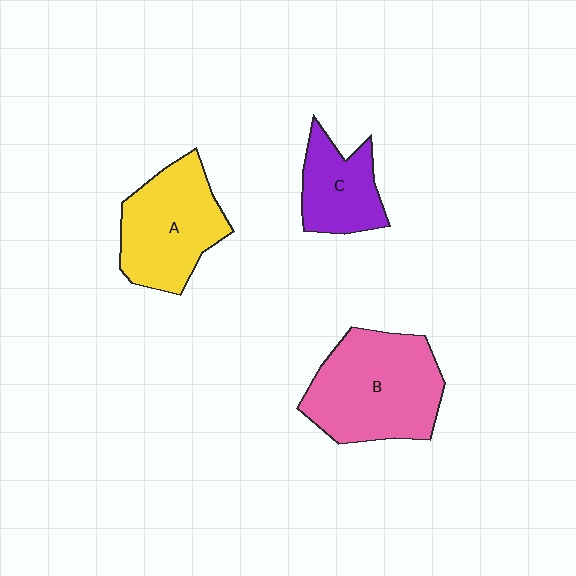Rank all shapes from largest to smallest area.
From largest to smallest: B (pink), A (yellow), C (purple).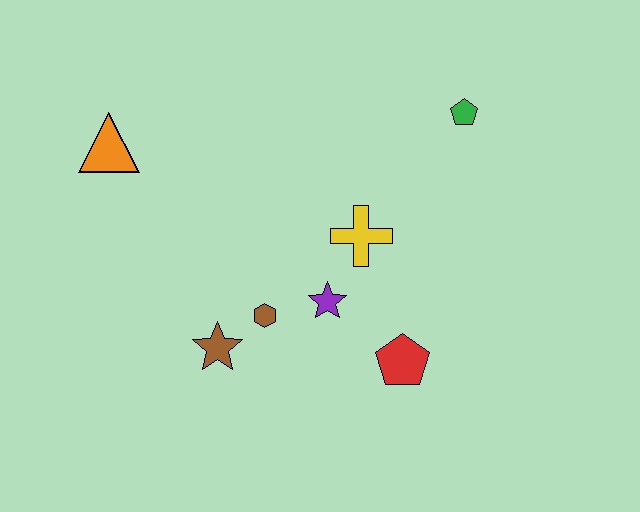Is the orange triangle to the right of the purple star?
No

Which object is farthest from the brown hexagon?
The green pentagon is farthest from the brown hexagon.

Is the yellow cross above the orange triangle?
No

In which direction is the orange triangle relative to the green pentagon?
The orange triangle is to the left of the green pentagon.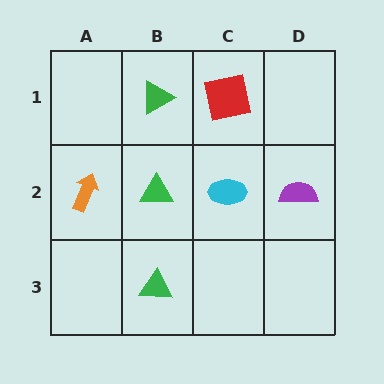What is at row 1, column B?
A green triangle.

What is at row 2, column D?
A purple semicircle.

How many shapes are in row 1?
2 shapes.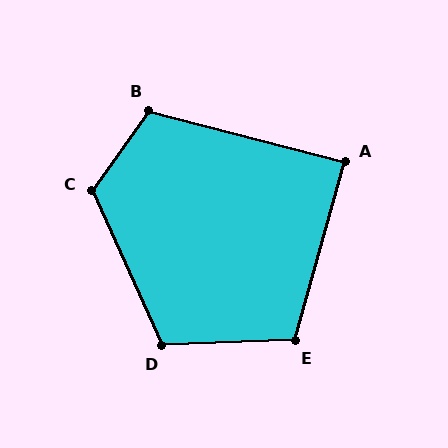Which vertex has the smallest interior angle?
A, at approximately 89 degrees.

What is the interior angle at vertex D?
Approximately 112 degrees (obtuse).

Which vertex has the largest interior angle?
C, at approximately 120 degrees.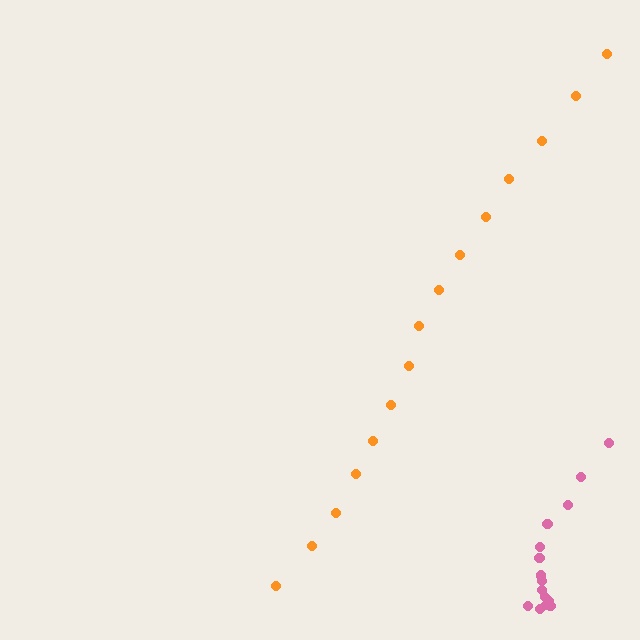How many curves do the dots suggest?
There are 2 distinct paths.